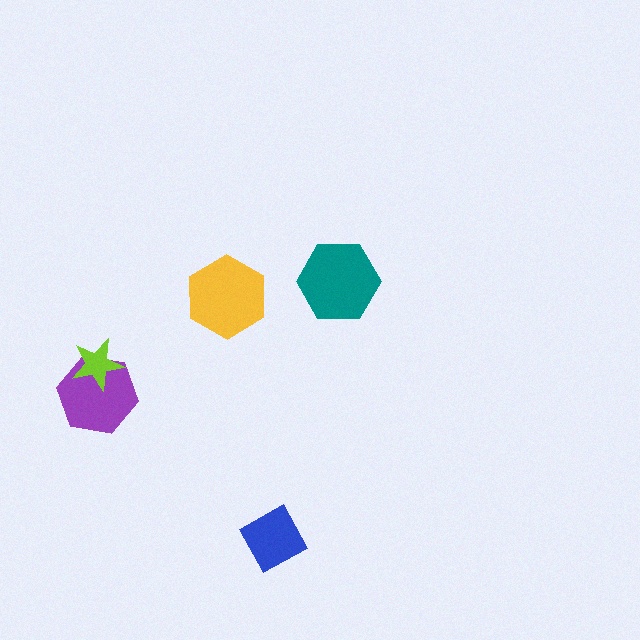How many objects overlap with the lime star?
1 object overlaps with the lime star.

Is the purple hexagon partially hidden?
Yes, it is partially covered by another shape.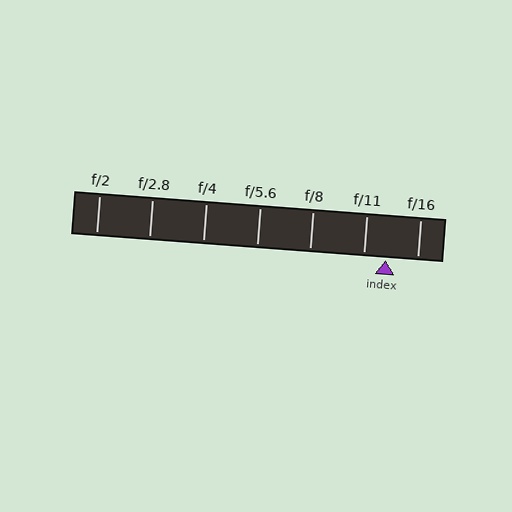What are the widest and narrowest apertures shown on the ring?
The widest aperture shown is f/2 and the narrowest is f/16.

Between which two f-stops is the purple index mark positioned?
The index mark is between f/11 and f/16.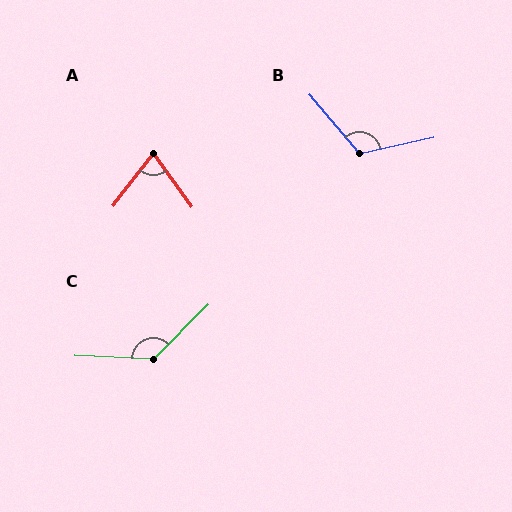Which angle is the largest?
C, at approximately 133 degrees.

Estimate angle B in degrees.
Approximately 118 degrees.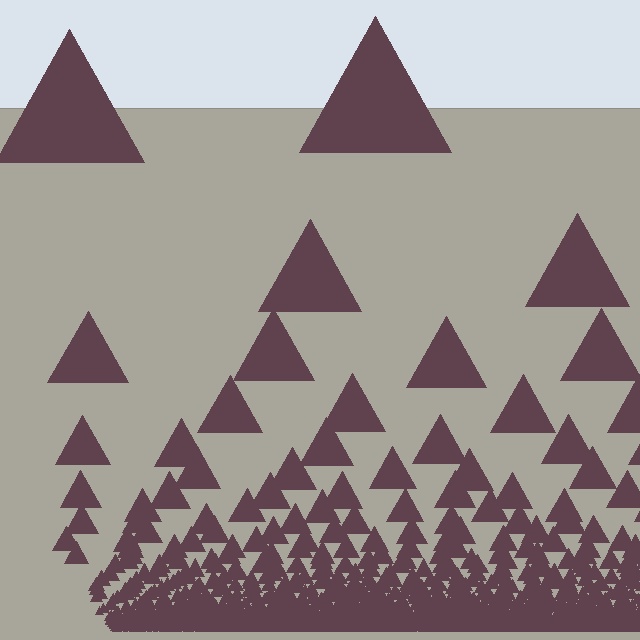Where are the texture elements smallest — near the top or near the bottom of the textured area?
Near the bottom.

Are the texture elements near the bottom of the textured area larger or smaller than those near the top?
Smaller. The gradient is inverted — elements near the bottom are smaller and denser.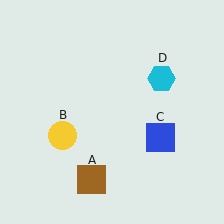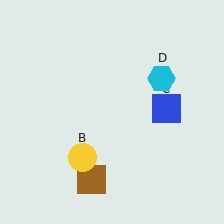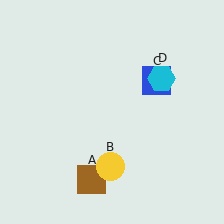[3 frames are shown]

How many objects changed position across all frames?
2 objects changed position: yellow circle (object B), blue square (object C).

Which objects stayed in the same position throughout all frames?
Brown square (object A) and cyan hexagon (object D) remained stationary.